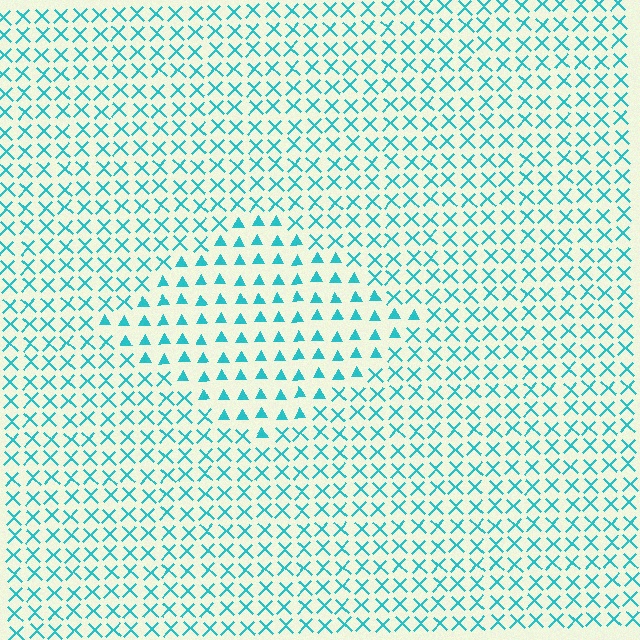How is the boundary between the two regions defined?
The boundary is defined by a change in element shape: triangles inside vs. X marks outside. All elements share the same color and spacing.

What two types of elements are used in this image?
The image uses triangles inside the diamond region and X marks outside it.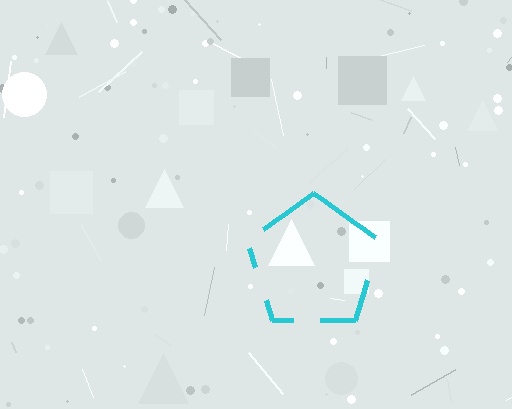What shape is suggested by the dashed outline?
The dashed outline suggests a pentagon.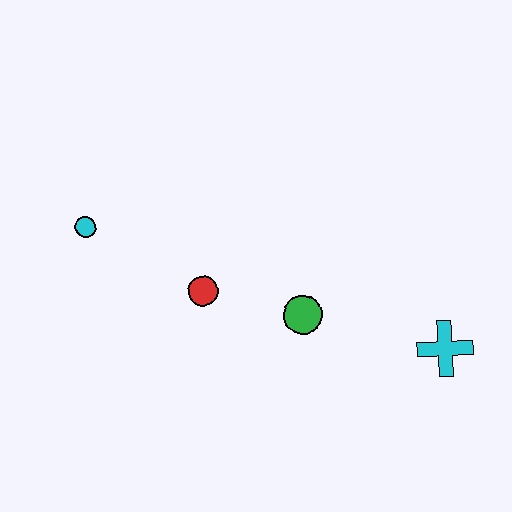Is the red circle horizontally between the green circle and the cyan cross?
No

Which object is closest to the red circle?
The green circle is closest to the red circle.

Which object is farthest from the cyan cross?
The cyan circle is farthest from the cyan cross.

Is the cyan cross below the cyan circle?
Yes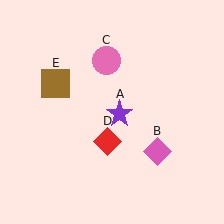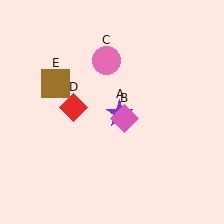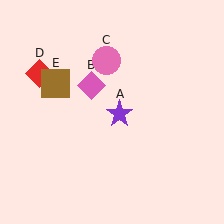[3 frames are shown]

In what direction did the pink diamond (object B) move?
The pink diamond (object B) moved up and to the left.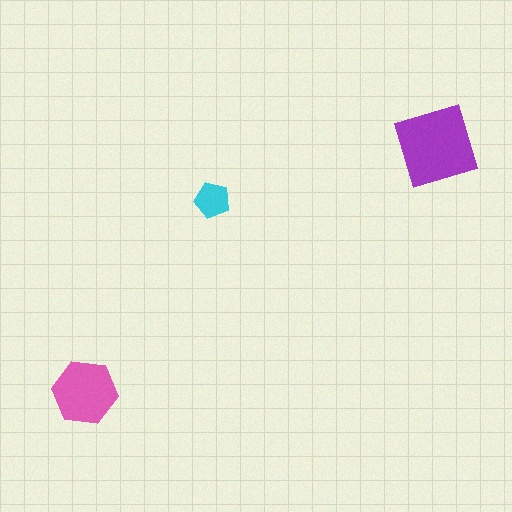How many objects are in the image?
There are 3 objects in the image.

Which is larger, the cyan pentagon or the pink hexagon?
The pink hexagon.